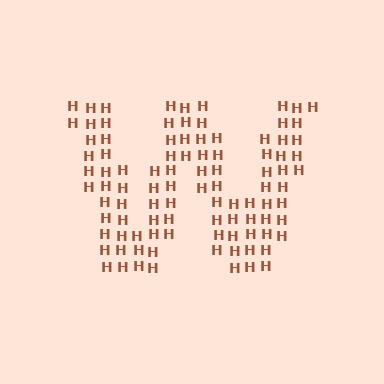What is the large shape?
The large shape is the letter W.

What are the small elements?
The small elements are letter H's.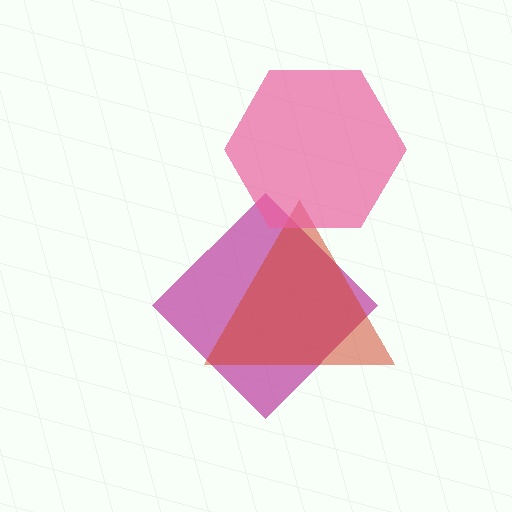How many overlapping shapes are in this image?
There are 3 overlapping shapes in the image.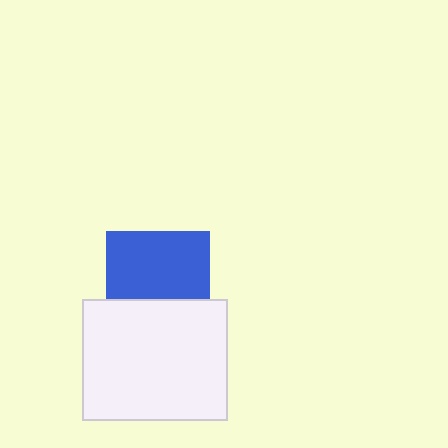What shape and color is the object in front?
The object in front is a white rectangle.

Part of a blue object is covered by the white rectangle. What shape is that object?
It is a square.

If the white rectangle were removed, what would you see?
You would see the complete blue square.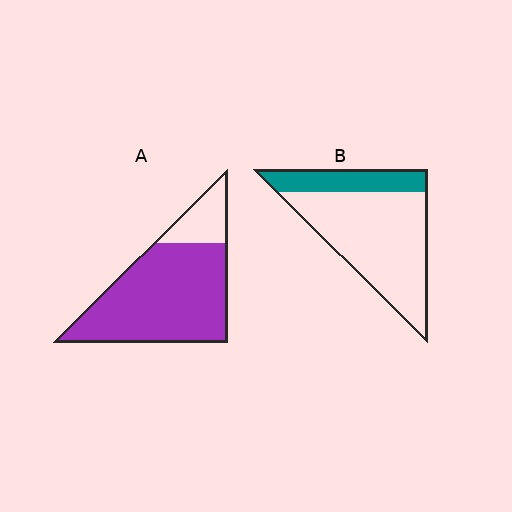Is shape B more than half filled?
No.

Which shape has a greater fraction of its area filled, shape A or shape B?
Shape A.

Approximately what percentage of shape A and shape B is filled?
A is approximately 80% and B is approximately 25%.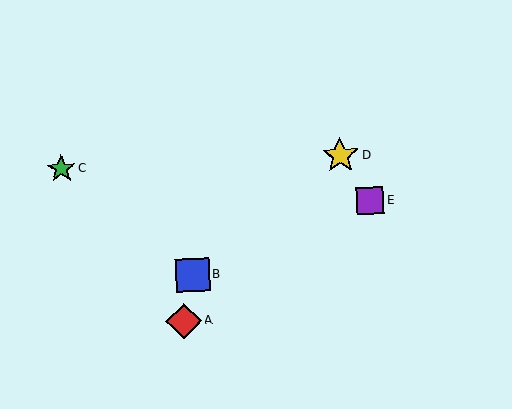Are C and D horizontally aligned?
Yes, both are at y≈169.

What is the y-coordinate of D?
Object D is at y≈156.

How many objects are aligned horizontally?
2 objects (C, D) are aligned horizontally.